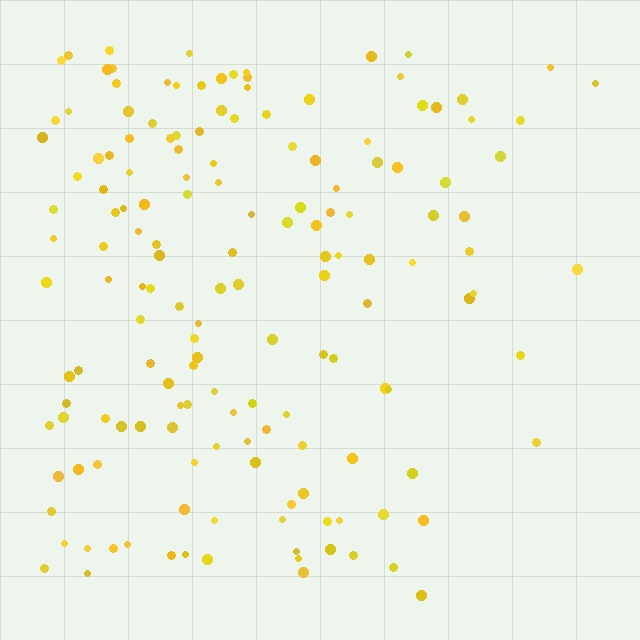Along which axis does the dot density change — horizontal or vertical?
Horizontal.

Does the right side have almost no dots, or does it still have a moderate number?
Still a moderate number, just noticeably fewer than the left.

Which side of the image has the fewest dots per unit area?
The right.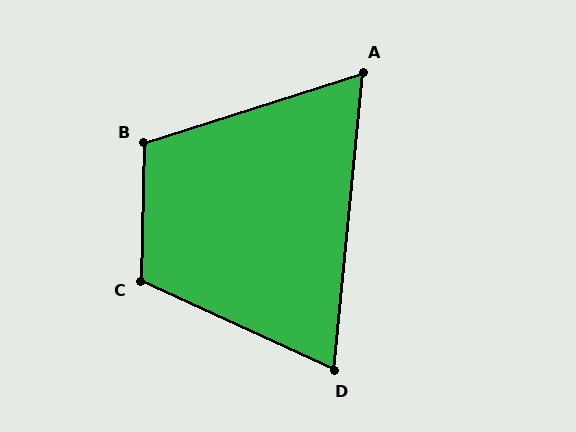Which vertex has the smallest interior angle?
A, at approximately 67 degrees.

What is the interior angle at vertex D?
Approximately 71 degrees (acute).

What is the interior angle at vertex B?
Approximately 109 degrees (obtuse).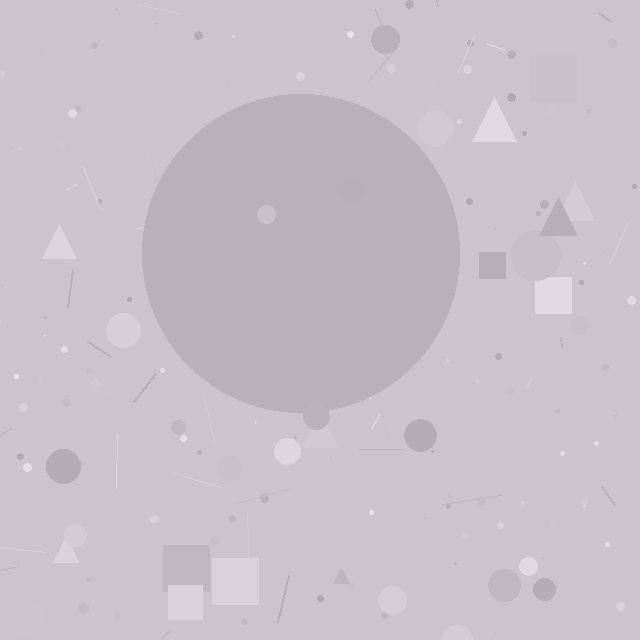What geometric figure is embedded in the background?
A circle is embedded in the background.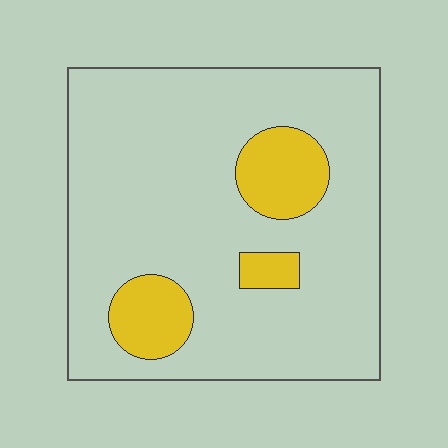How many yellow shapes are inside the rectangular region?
3.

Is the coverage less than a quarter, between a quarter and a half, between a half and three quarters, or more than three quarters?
Less than a quarter.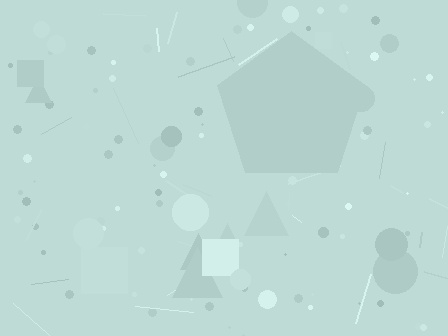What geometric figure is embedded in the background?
A pentagon is embedded in the background.